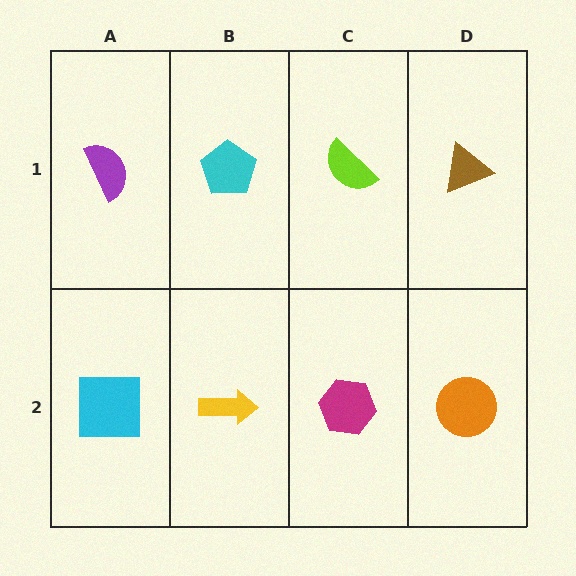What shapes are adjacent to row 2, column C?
A lime semicircle (row 1, column C), a yellow arrow (row 2, column B), an orange circle (row 2, column D).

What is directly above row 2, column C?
A lime semicircle.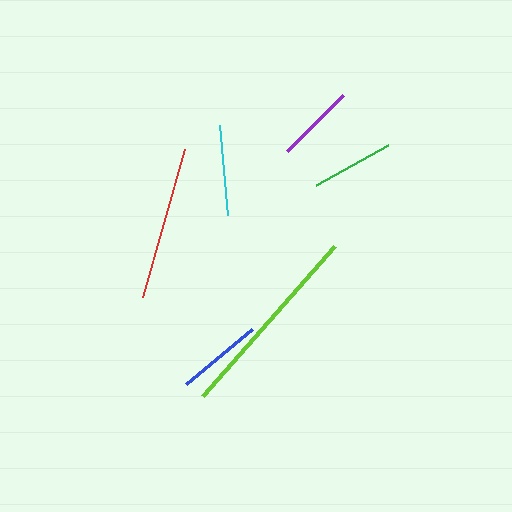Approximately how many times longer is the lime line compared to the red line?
The lime line is approximately 1.3 times the length of the red line.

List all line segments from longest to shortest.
From longest to shortest: lime, red, cyan, blue, green, purple.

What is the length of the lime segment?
The lime segment is approximately 200 pixels long.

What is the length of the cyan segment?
The cyan segment is approximately 91 pixels long.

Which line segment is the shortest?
The purple line is the shortest at approximately 79 pixels.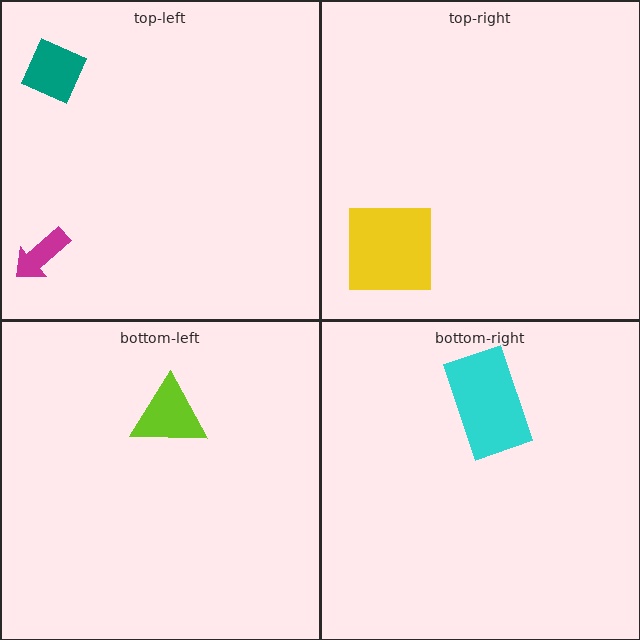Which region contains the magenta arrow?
The top-left region.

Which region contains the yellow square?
The top-right region.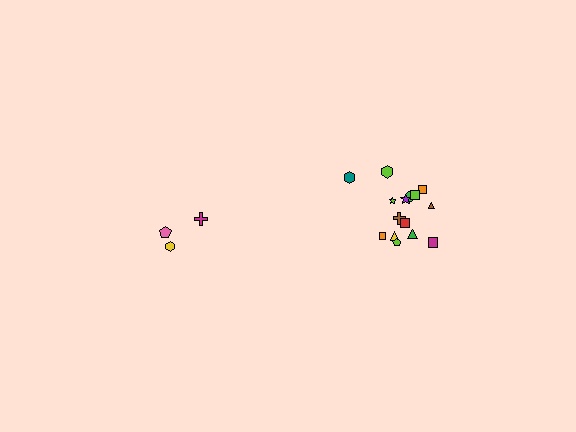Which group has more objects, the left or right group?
The right group.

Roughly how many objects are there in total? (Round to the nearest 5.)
Roughly 20 objects in total.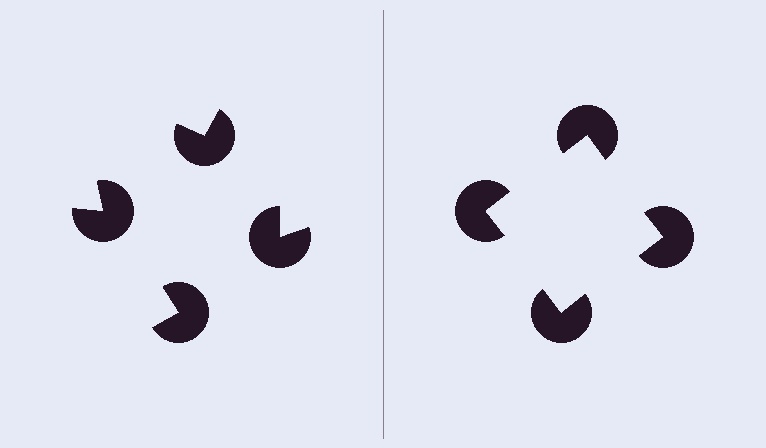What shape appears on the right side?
An illusory square.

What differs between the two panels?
The pac-man discs are positioned identically on both sides; only the wedge orientations differ. On the right they align to a square; on the left they are misaligned.